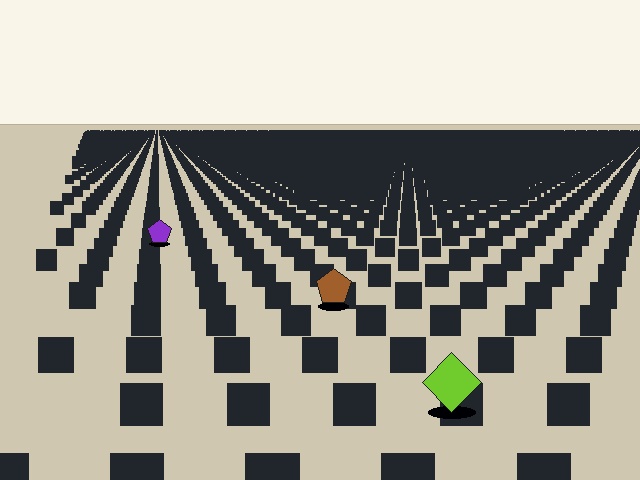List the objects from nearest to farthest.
From nearest to farthest: the lime diamond, the brown pentagon, the purple pentagon.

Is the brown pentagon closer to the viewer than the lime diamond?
No. The lime diamond is closer — you can tell from the texture gradient: the ground texture is coarser near it.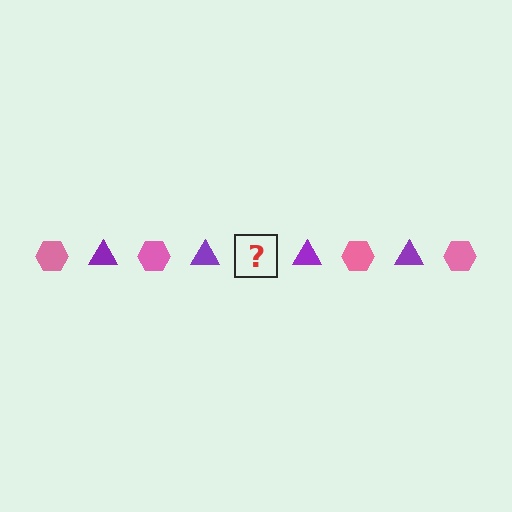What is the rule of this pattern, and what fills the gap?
The rule is that the pattern alternates between pink hexagon and purple triangle. The gap should be filled with a pink hexagon.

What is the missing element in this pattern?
The missing element is a pink hexagon.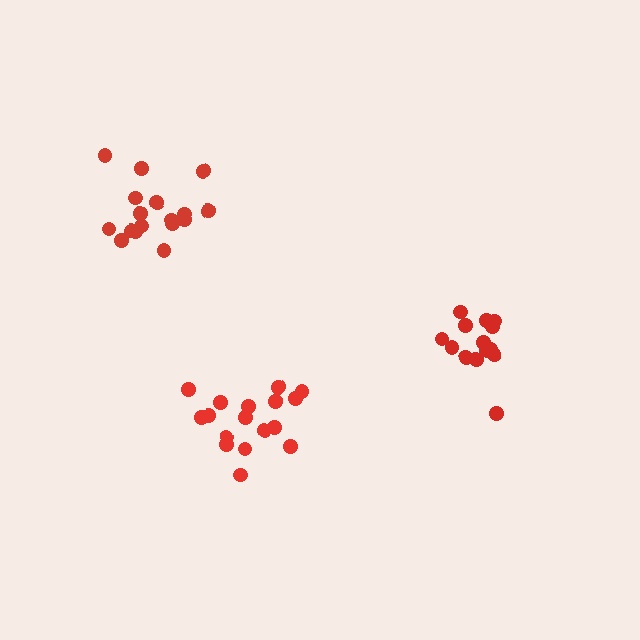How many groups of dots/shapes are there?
There are 3 groups.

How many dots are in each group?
Group 1: 17 dots, Group 2: 14 dots, Group 3: 17 dots (48 total).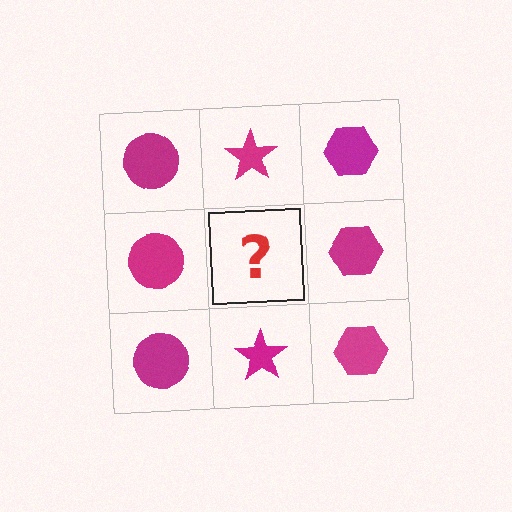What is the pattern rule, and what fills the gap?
The rule is that each column has a consistent shape. The gap should be filled with a magenta star.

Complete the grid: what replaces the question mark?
The question mark should be replaced with a magenta star.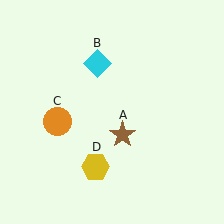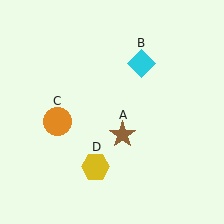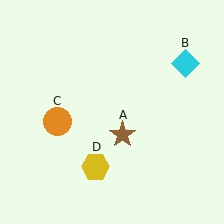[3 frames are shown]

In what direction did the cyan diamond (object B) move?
The cyan diamond (object B) moved right.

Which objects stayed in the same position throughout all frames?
Brown star (object A) and orange circle (object C) and yellow hexagon (object D) remained stationary.